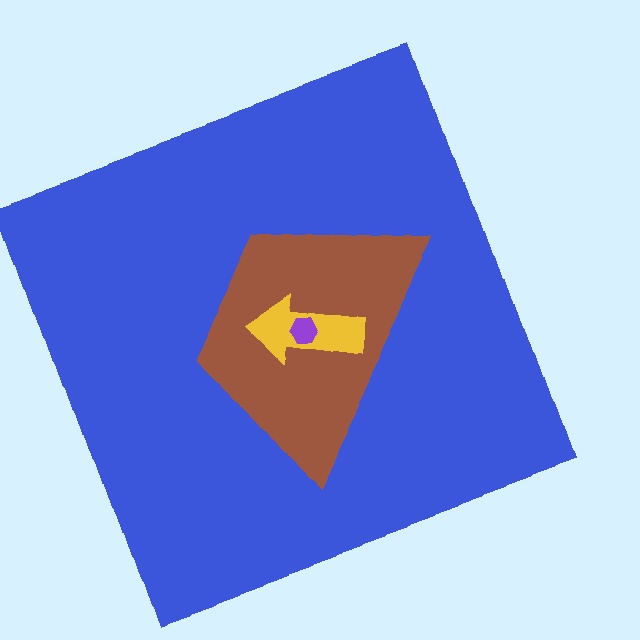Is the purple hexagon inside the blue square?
Yes.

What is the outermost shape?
The blue square.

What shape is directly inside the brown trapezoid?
The yellow arrow.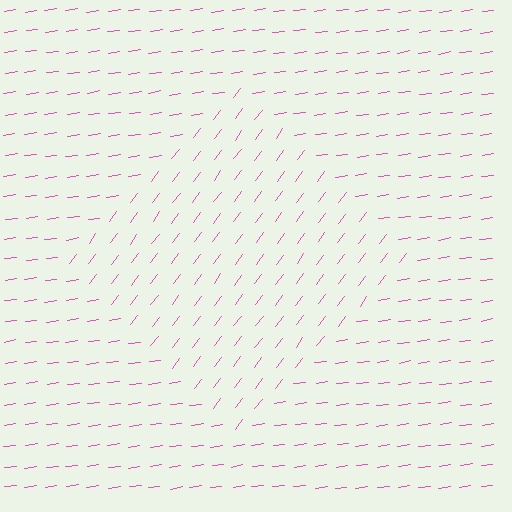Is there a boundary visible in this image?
Yes, there is a texture boundary formed by a change in line orientation.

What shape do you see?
I see a diamond.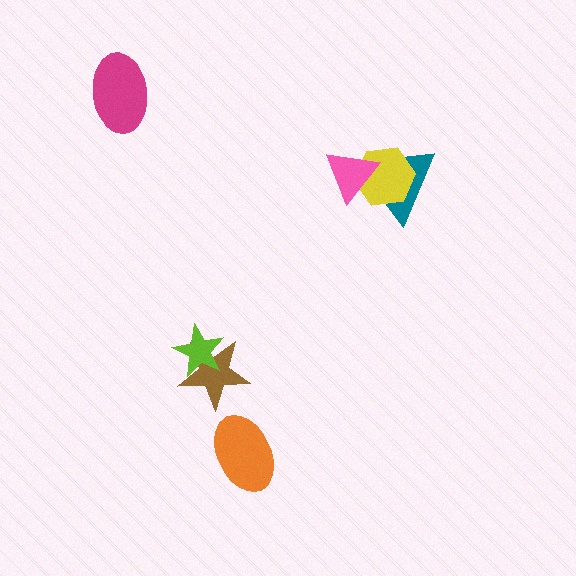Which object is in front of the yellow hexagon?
The pink triangle is in front of the yellow hexagon.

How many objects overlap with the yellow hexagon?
2 objects overlap with the yellow hexagon.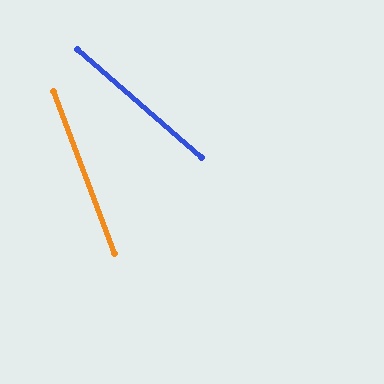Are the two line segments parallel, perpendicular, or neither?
Neither parallel nor perpendicular — they differ by about 28°.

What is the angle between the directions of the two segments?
Approximately 28 degrees.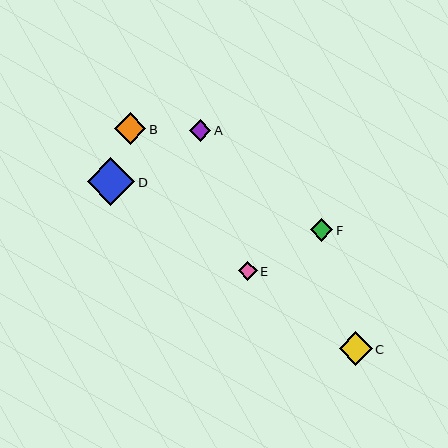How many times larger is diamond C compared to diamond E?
Diamond C is approximately 1.8 times the size of diamond E.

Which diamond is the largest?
Diamond D is the largest with a size of approximately 47 pixels.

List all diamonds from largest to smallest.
From largest to smallest: D, C, B, F, A, E.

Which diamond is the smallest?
Diamond E is the smallest with a size of approximately 19 pixels.